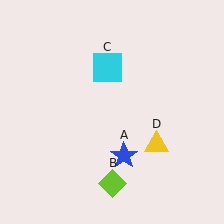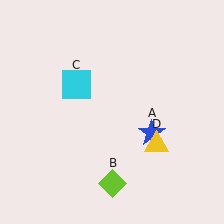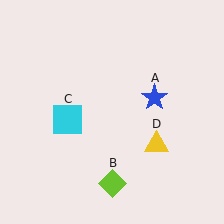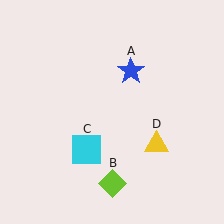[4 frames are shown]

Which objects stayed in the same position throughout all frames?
Lime diamond (object B) and yellow triangle (object D) remained stationary.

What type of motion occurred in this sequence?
The blue star (object A), cyan square (object C) rotated counterclockwise around the center of the scene.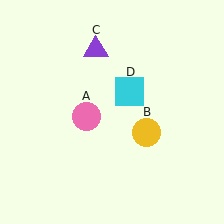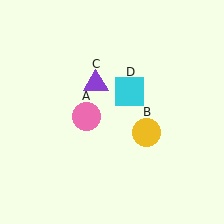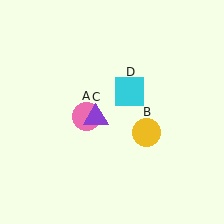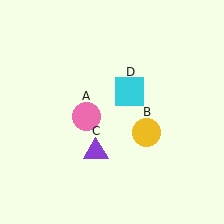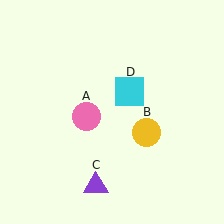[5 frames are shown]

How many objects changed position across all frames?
1 object changed position: purple triangle (object C).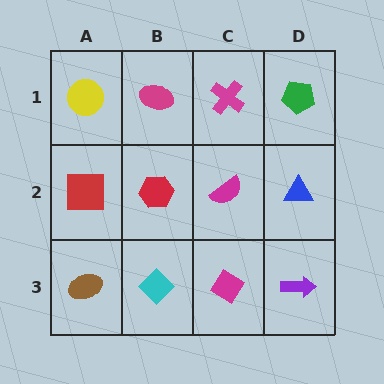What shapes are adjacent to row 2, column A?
A yellow circle (row 1, column A), a brown ellipse (row 3, column A), a red hexagon (row 2, column B).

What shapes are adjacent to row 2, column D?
A green pentagon (row 1, column D), a purple arrow (row 3, column D), a magenta semicircle (row 2, column C).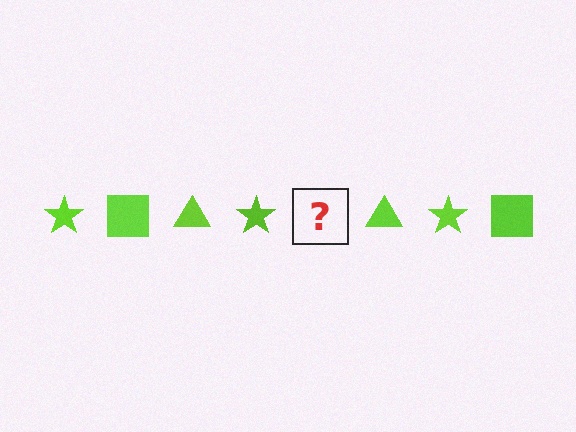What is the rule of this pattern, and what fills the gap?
The rule is that the pattern cycles through star, square, triangle shapes in lime. The gap should be filled with a lime square.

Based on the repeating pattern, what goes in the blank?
The blank should be a lime square.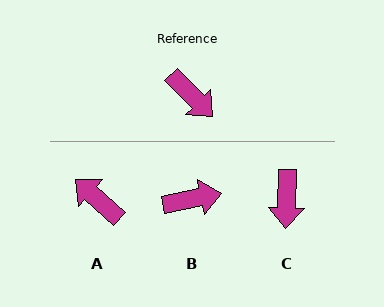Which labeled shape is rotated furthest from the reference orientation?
A, about 177 degrees away.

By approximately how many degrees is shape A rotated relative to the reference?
Approximately 177 degrees clockwise.